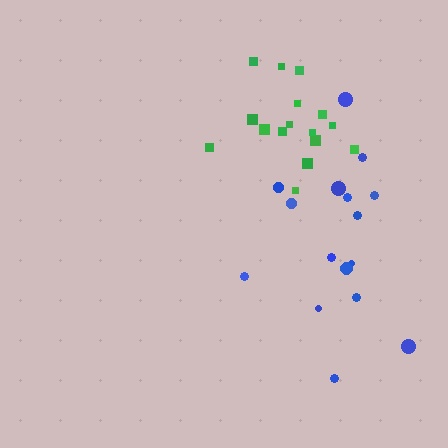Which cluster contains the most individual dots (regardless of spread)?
Blue (16).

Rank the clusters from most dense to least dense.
green, blue.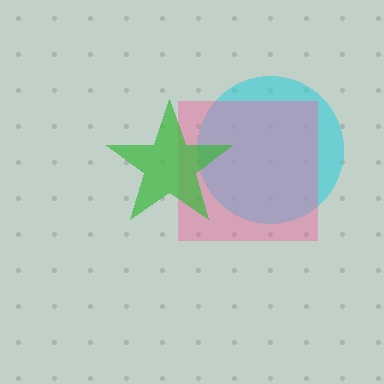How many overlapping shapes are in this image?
There are 3 overlapping shapes in the image.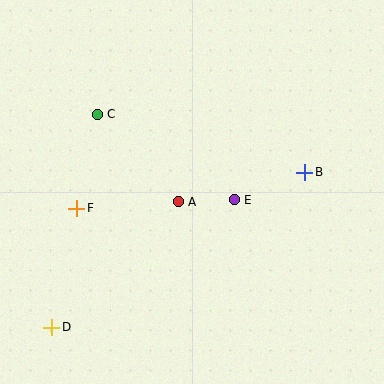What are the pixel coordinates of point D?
Point D is at (52, 327).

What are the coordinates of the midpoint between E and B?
The midpoint between E and B is at (269, 186).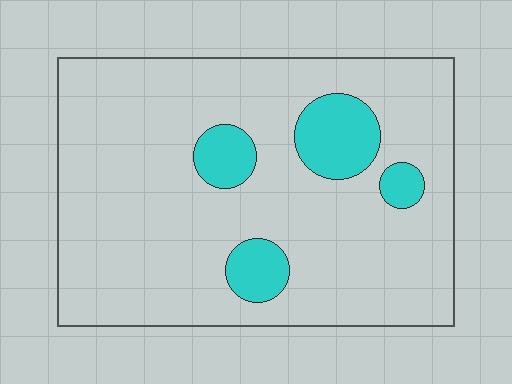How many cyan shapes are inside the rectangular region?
4.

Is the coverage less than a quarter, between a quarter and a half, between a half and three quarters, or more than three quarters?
Less than a quarter.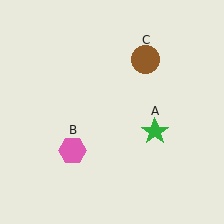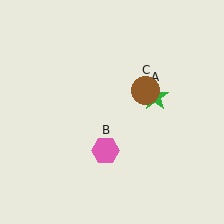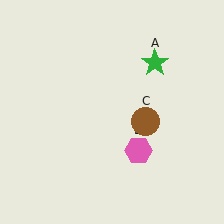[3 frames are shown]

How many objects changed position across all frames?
3 objects changed position: green star (object A), pink hexagon (object B), brown circle (object C).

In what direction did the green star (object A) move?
The green star (object A) moved up.